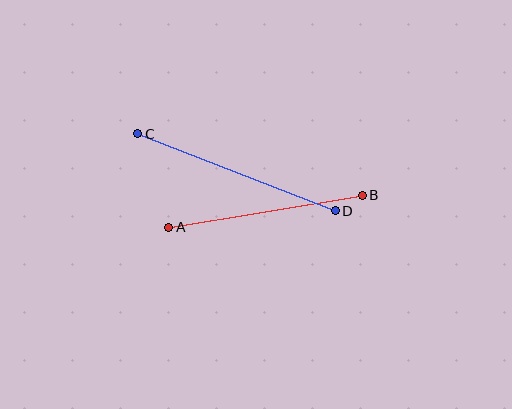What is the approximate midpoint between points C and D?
The midpoint is at approximately (237, 172) pixels.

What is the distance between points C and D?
The distance is approximately 212 pixels.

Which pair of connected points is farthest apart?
Points C and D are farthest apart.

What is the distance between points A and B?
The distance is approximately 196 pixels.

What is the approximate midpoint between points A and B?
The midpoint is at approximately (265, 211) pixels.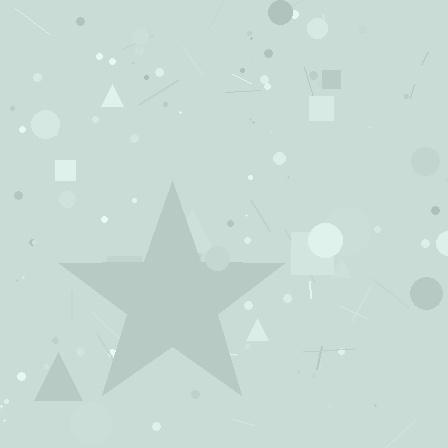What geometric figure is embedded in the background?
A star is embedded in the background.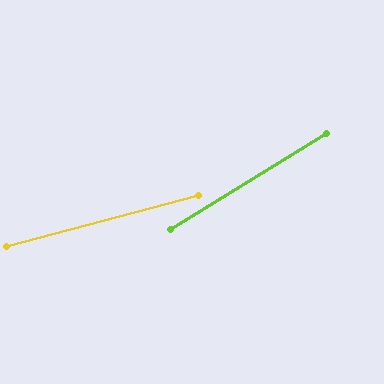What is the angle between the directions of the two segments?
Approximately 17 degrees.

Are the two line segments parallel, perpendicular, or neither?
Neither parallel nor perpendicular — they differ by about 17°.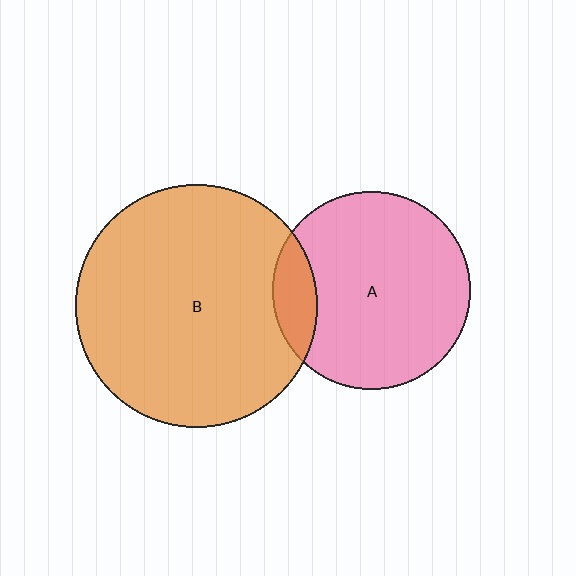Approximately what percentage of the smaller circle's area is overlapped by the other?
Approximately 15%.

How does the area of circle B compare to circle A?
Approximately 1.5 times.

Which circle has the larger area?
Circle B (orange).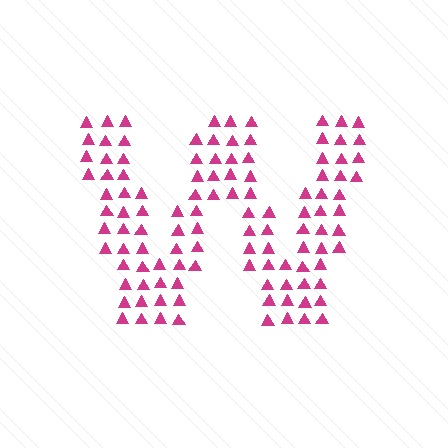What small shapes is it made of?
It is made of small triangles.